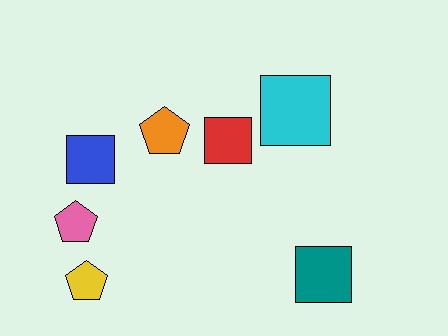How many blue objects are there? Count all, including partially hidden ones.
There is 1 blue object.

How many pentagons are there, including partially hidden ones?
There are 3 pentagons.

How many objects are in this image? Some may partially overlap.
There are 7 objects.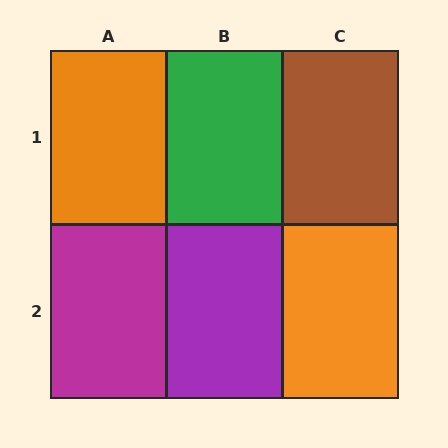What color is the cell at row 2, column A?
Magenta.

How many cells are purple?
1 cell is purple.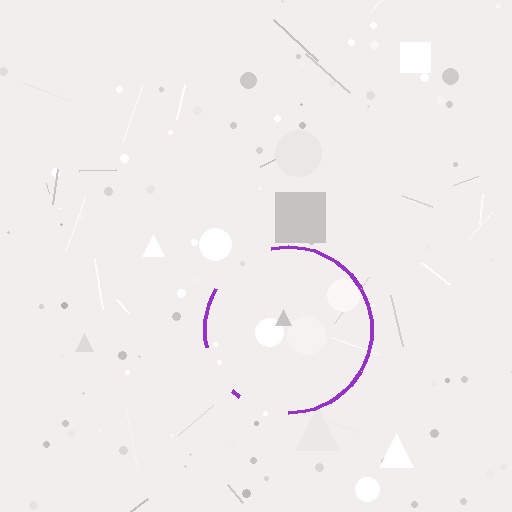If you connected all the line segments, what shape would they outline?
They would outline a circle.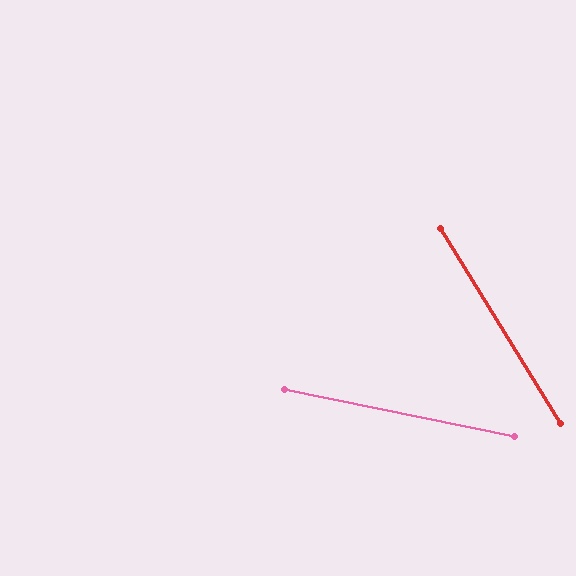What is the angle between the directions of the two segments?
Approximately 47 degrees.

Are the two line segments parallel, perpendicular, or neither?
Neither parallel nor perpendicular — they differ by about 47°.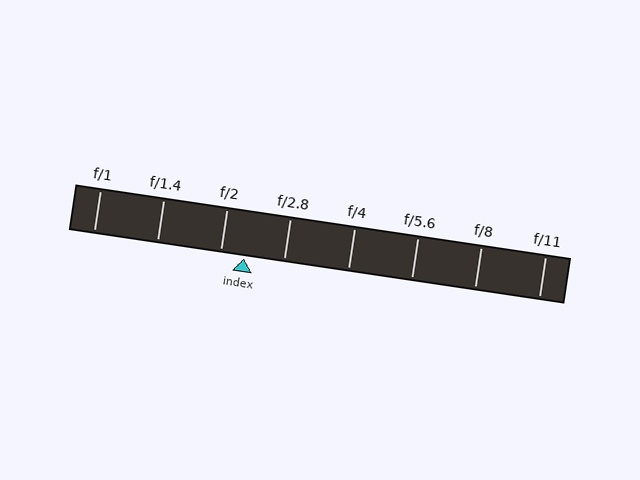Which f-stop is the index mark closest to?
The index mark is closest to f/2.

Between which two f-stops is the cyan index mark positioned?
The index mark is between f/2 and f/2.8.